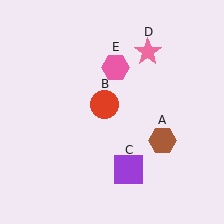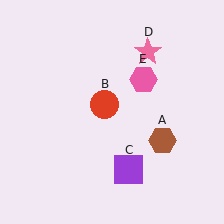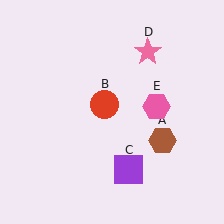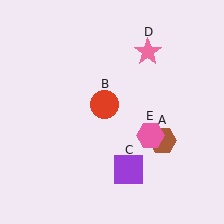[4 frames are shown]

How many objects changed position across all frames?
1 object changed position: pink hexagon (object E).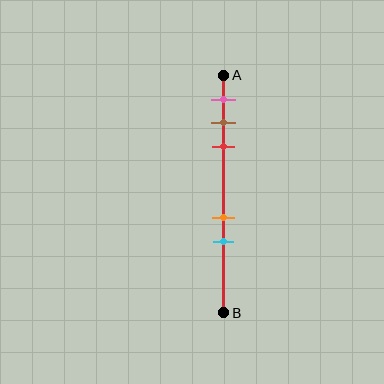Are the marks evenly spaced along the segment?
No, the marks are not evenly spaced.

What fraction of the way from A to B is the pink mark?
The pink mark is approximately 10% (0.1) of the way from A to B.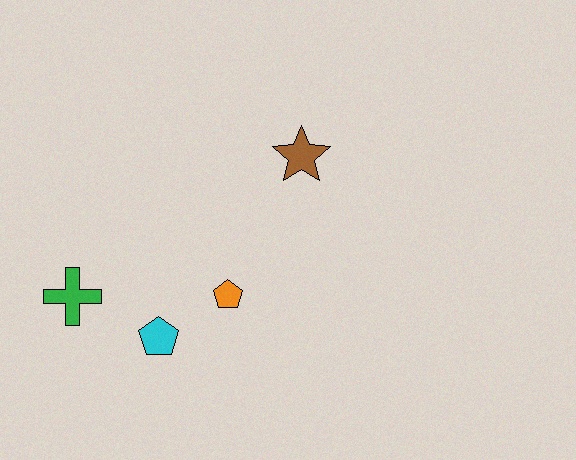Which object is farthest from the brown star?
The green cross is farthest from the brown star.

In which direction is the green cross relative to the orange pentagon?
The green cross is to the left of the orange pentagon.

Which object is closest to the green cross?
The cyan pentagon is closest to the green cross.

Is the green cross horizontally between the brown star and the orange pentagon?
No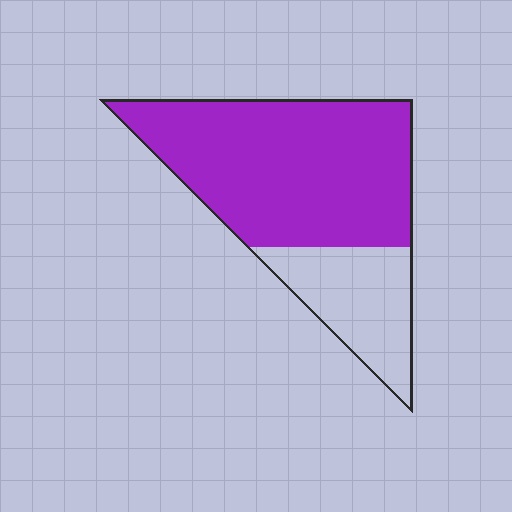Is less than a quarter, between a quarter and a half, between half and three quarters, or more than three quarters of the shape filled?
Between half and three quarters.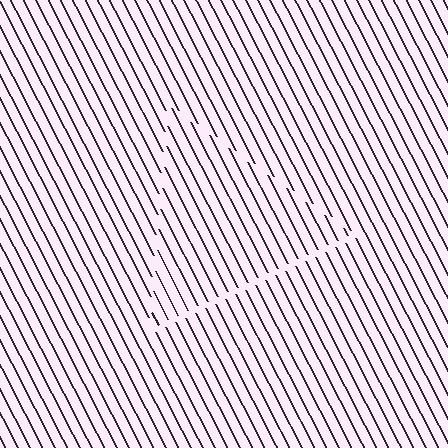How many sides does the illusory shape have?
3 sides — the line-ends trace a triangle.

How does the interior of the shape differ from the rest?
The interior of the shape contains the same grating, shifted by half a period — the contour is defined by the phase discontinuity where line-ends from the inner and outer gratings abut.